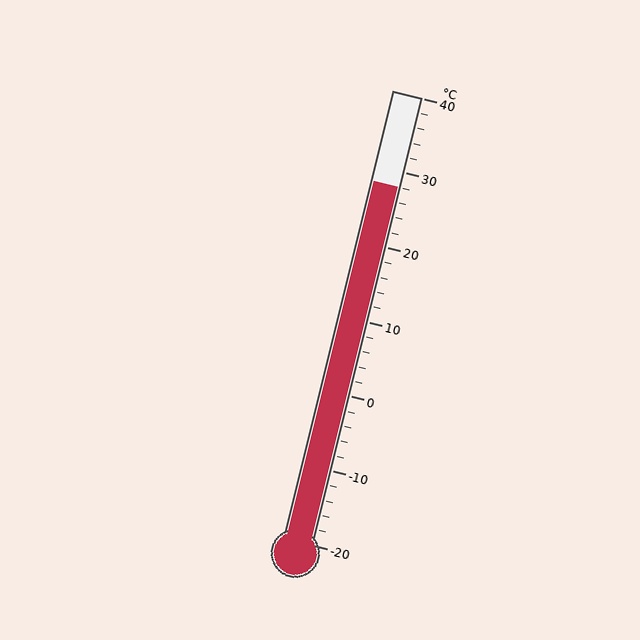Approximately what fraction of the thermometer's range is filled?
The thermometer is filled to approximately 80% of its range.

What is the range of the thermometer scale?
The thermometer scale ranges from -20°C to 40°C.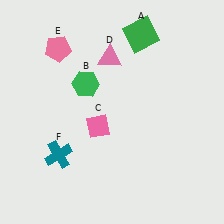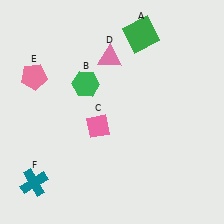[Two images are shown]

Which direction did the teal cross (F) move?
The teal cross (F) moved down.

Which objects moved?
The objects that moved are: the pink pentagon (E), the teal cross (F).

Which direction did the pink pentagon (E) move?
The pink pentagon (E) moved down.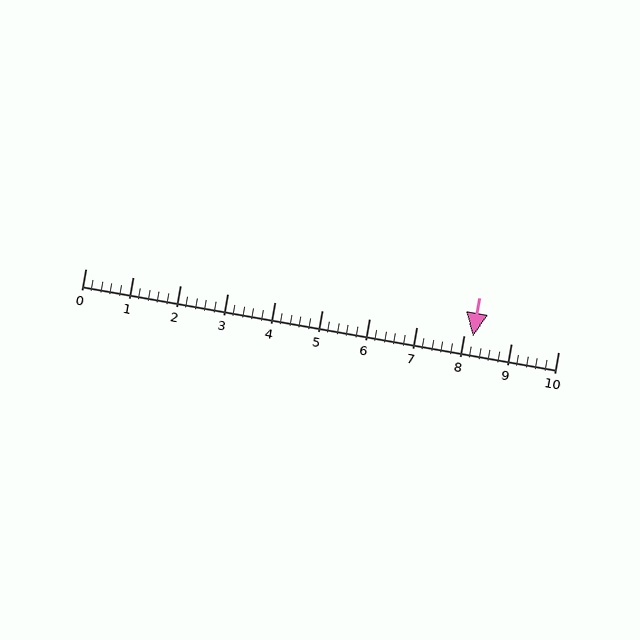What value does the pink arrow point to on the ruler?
The pink arrow points to approximately 8.2.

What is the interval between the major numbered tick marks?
The major tick marks are spaced 1 units apart.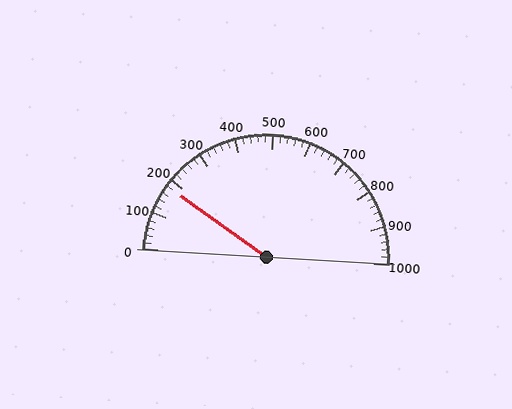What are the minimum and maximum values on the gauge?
The gauge ranges from 0 to 1000.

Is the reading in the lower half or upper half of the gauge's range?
The reading is in the lower half of the range (0 to 1000).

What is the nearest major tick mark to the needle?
The nearest major tick mark is 200.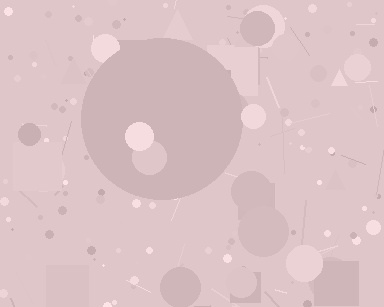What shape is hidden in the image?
A circle is hidden in the image.